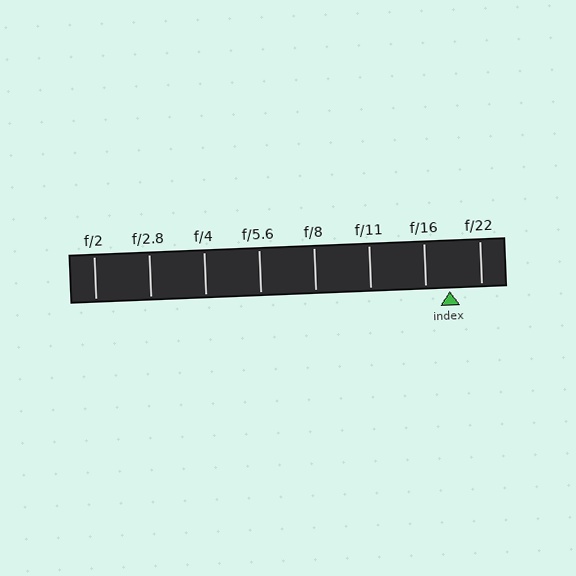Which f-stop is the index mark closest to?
The index mark is closest to f/16.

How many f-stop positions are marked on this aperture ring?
There are 8 f-stop positions marked.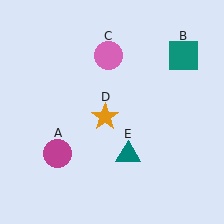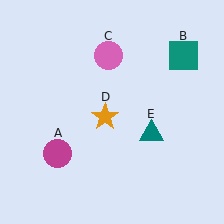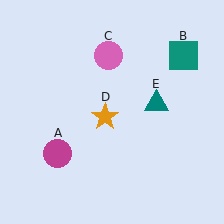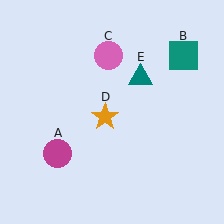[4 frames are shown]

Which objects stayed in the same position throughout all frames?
Magenta circle (object A) and teal square (object B) and pink circle (object C) and orange star (object D) remained stationary.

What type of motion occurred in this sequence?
The teal triangle (object E) rotated counterclockwise around the center of the scene.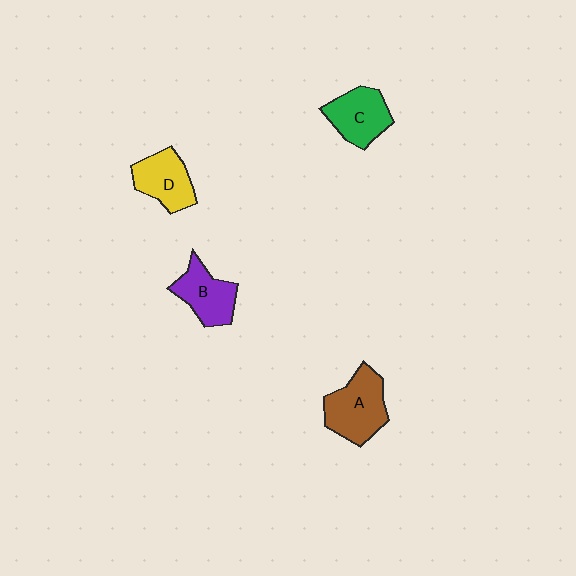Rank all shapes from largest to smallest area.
From largest to smallest: A (brown), C (green), B (purple), D (yellow).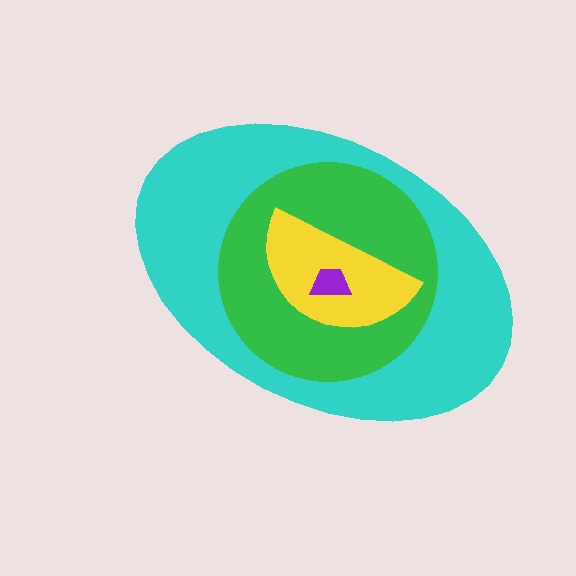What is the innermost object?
The purple trapezoid.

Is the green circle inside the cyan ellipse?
Yes.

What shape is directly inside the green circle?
The yellow semicircle.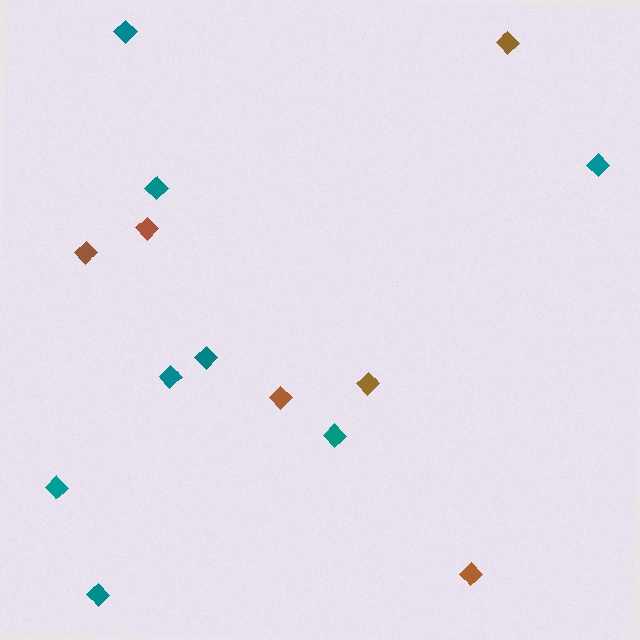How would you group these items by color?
There are 2 groups: one group of brown diamonds (6) and one group of teal diamonds (8).